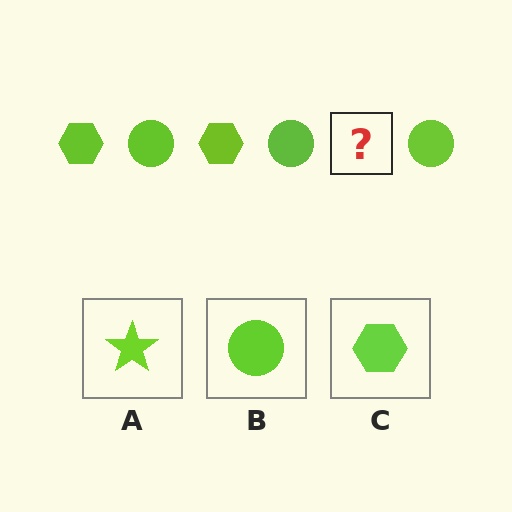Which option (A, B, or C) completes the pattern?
C.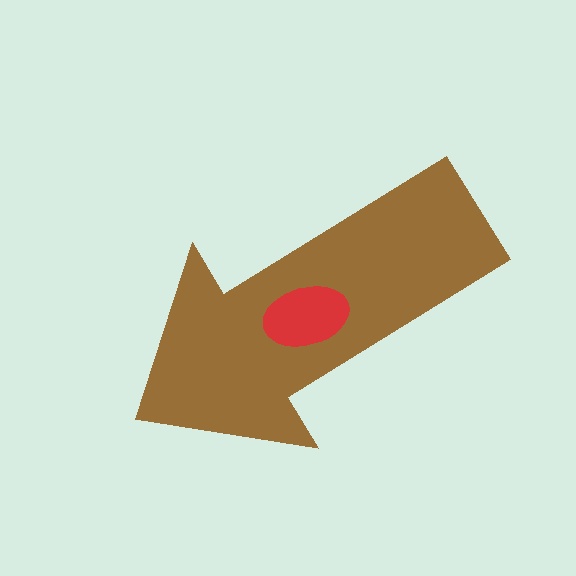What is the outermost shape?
The brown arrow.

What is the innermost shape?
The red ellipse.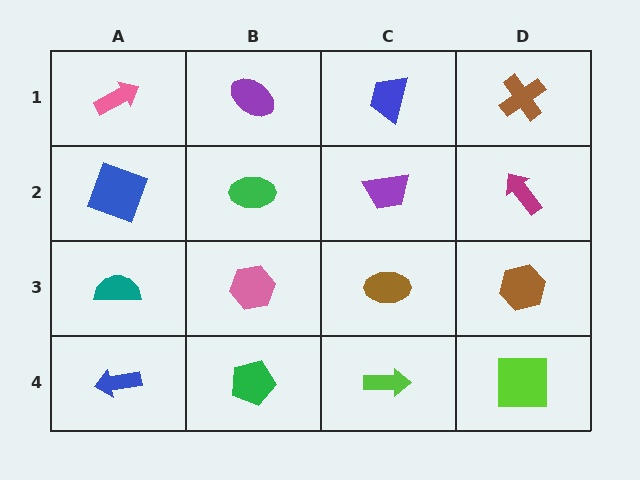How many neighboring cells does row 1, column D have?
2.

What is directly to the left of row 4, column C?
A green pentagon.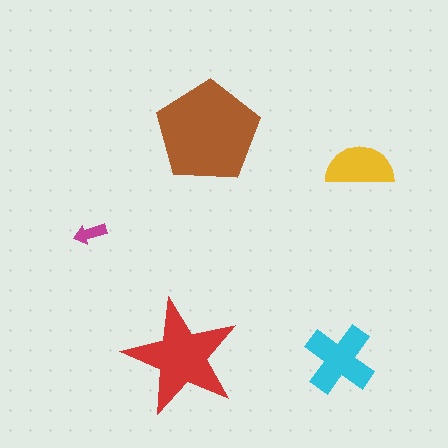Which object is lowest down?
The cyan cross is bottommost.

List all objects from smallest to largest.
The magenta arrow, the yellow semicircle, the cyan cross, the red star, the brown pentagon.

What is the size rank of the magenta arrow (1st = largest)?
5th.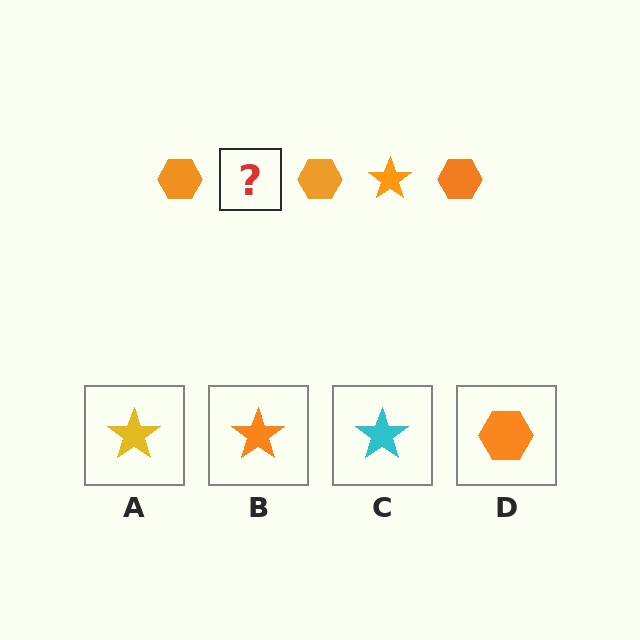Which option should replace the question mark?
Option B.